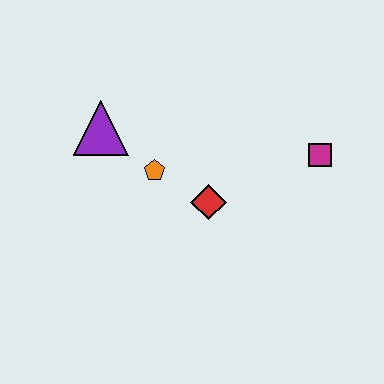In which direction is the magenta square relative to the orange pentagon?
The magenta square is to the right of the orange pentagon.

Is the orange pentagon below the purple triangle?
Yes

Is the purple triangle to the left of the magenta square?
Yes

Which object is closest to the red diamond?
The orange pentagon is closest to the red diamond.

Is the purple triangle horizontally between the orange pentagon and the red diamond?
No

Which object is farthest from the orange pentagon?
The magenta square is farthest from the orange pentagon.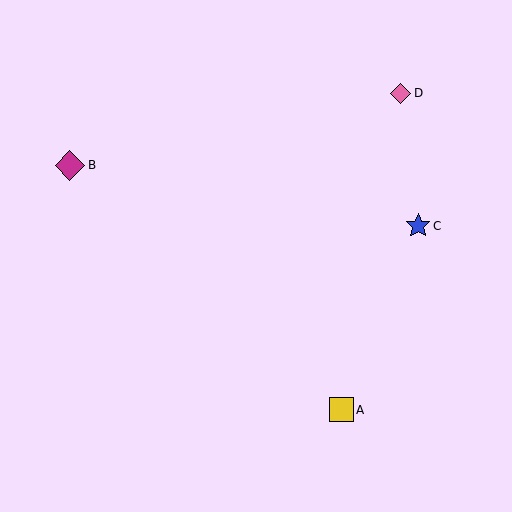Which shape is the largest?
The magenta diamond (labeled B) is the largest.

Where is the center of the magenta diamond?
The center of the magenta diamond is at (70, 165).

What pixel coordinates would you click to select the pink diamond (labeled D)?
Click at (401, 93) to select the pink diamond D.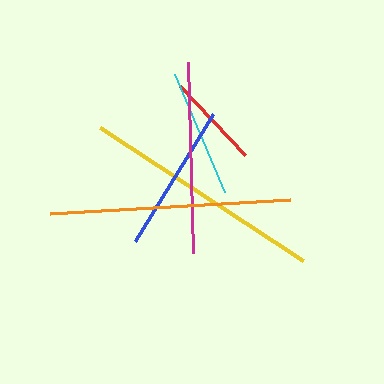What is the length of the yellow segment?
The yellow segment is approximately 243 pixels long.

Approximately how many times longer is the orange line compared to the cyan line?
The orange line is approximately 1.9 times the length of the cyan line.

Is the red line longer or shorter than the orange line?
The orange line is longer than the red line.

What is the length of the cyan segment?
The cyan segment is approximately 128 pixels long.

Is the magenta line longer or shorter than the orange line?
The orange line is longer than the magenta line.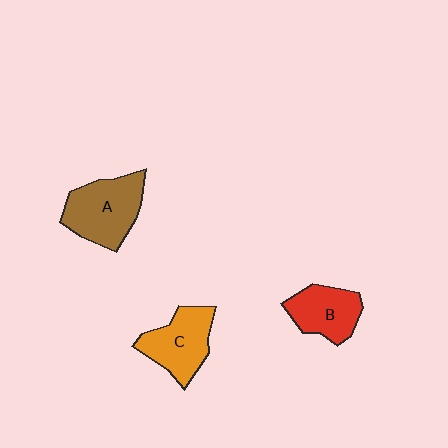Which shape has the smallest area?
Shape B (red).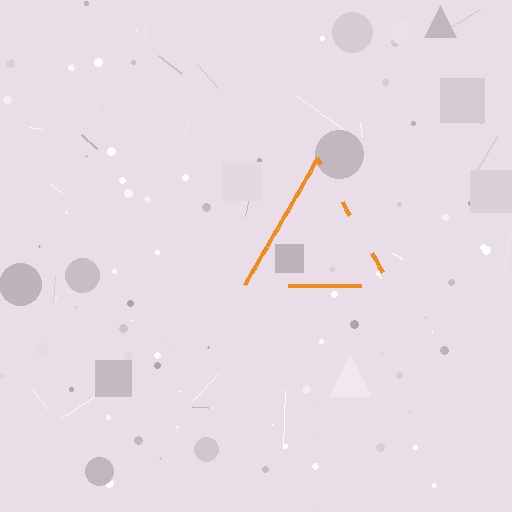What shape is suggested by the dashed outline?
The dashed outline suggests a triangle.